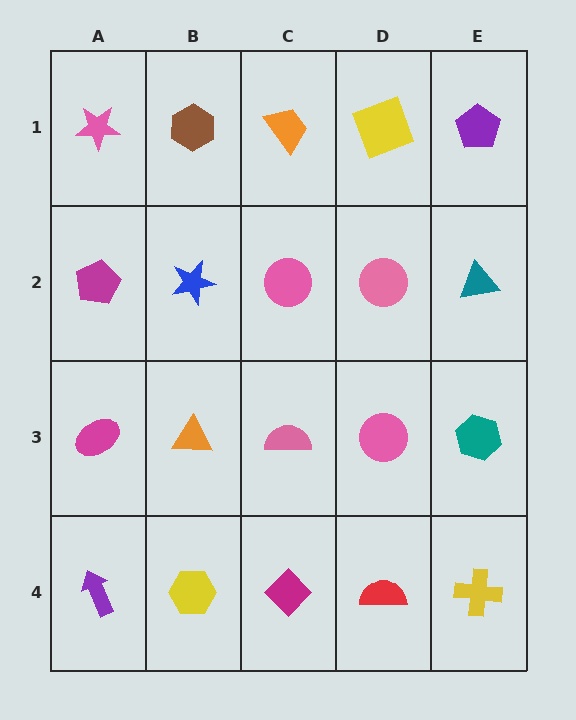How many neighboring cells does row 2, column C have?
4.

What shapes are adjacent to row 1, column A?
A magenta pentagon (row 2, column A), a brown hexagon (row 1, column B).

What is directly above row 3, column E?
A teal triangle.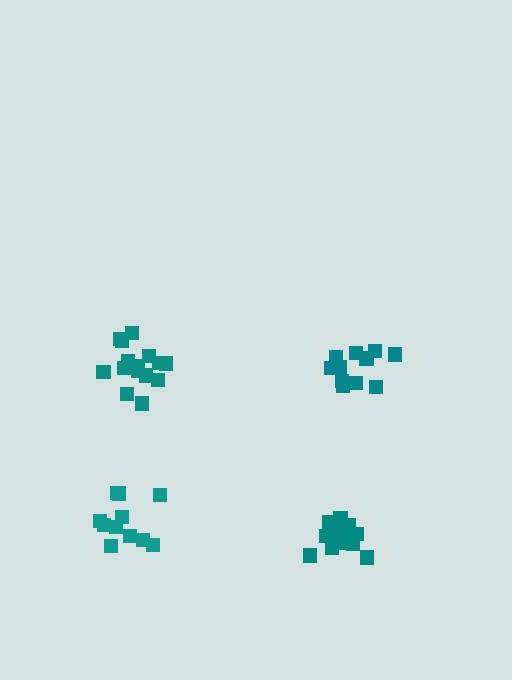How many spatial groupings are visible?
There are 4 spatial groupings.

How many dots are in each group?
Group 1: 16 dots, Group 2: 11 dots, Group 3: 14 dots, Group 4: 11 dots (52 total).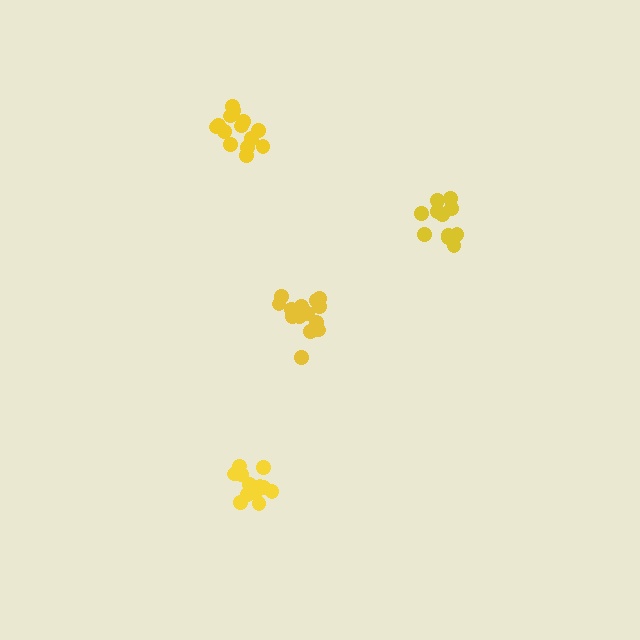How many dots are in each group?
Group 1: 13 dots, Group 2: 14 dots, Group 3: 14 dots, Group 4: 11 dots (52 total).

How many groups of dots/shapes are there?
There are 4 groups.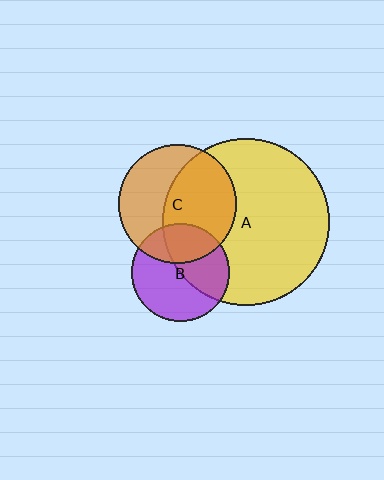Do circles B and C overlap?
Yes.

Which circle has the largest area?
Circle A (yellow).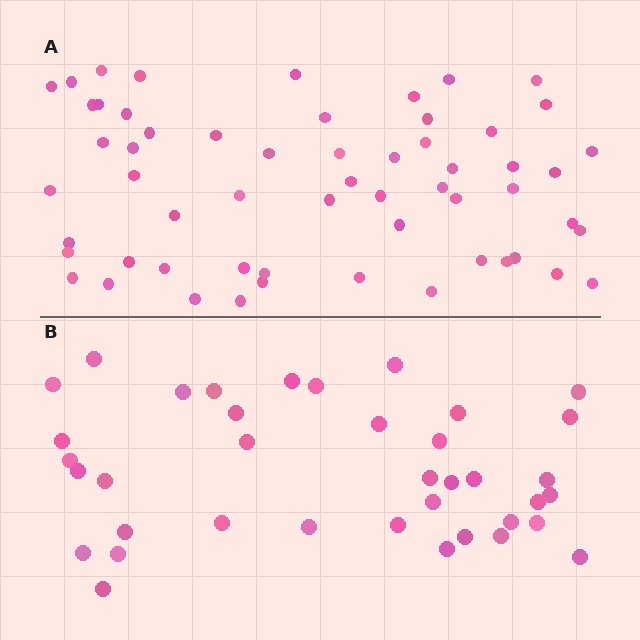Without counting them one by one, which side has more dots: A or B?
Region A (the top region) has more dots.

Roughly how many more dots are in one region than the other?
Region A has approximately 20 more dots than region B.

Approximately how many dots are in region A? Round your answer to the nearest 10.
About 60 dots. (The exact count is 58, which rounds to 60.)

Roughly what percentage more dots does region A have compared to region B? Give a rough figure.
About 55% more.